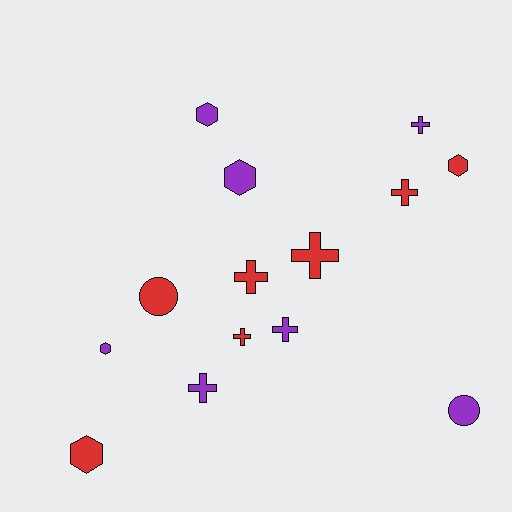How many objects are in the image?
There are 14 objects.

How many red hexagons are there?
There are 2 red hexagons.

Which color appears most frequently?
Red, with 7 objects.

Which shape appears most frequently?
Cross, with 7 objects.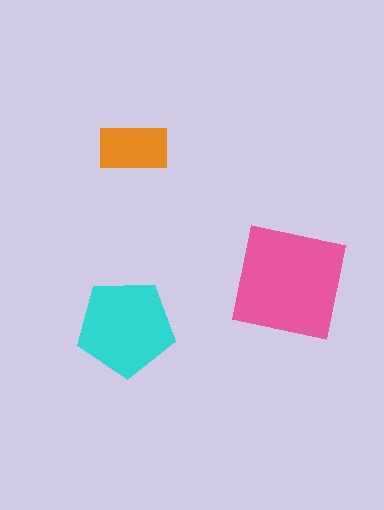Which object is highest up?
The orange rectangle is topmost.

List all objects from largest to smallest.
The pink square, the cyan pentagon, the orange rectangle.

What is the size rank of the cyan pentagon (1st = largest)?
2nd.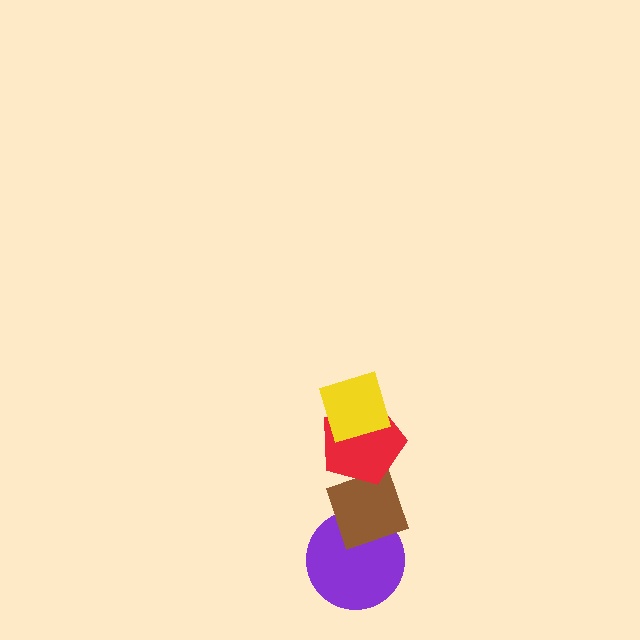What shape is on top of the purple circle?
The brown diamond is on top of the purple circle.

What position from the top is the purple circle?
The purple circle is 4th from the top.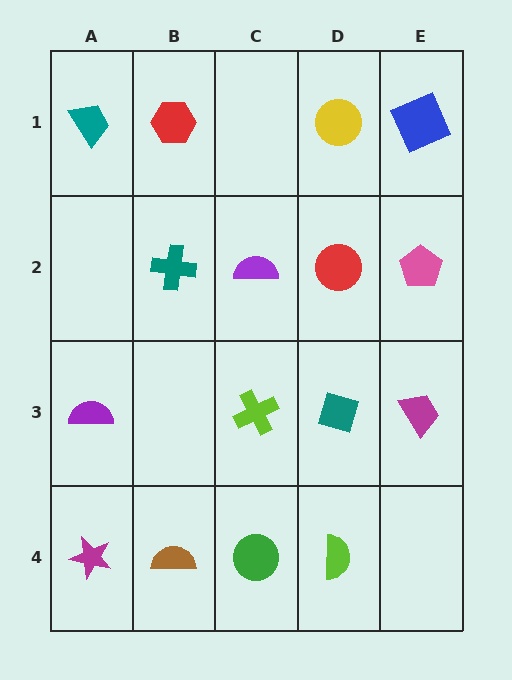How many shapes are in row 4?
4 shapes.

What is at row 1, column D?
A yellow circle.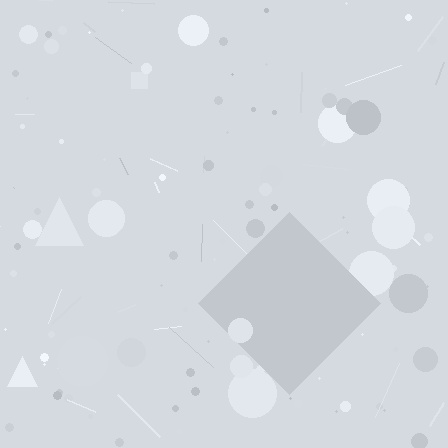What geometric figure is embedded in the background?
A diamond is embedded in the background.